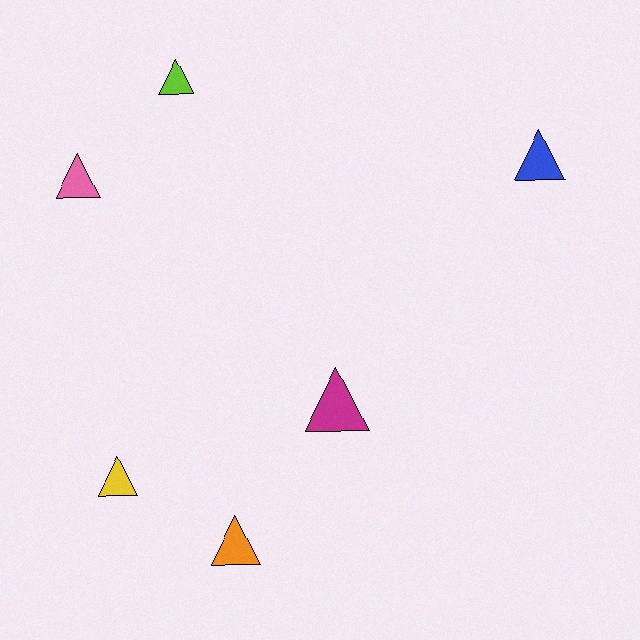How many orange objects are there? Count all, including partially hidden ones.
There is 1 orange object.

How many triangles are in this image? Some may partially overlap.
There are 6 triangles.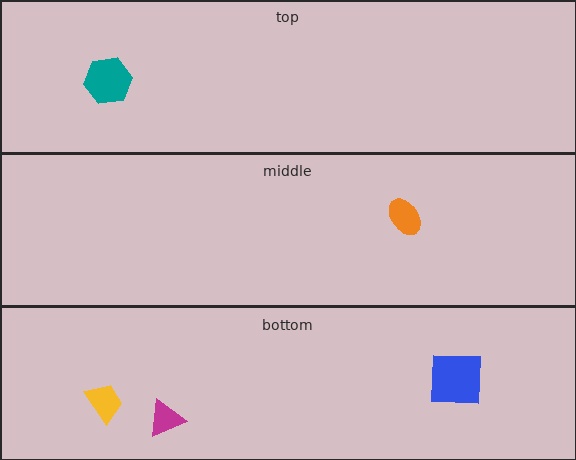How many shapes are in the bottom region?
3.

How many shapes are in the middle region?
1.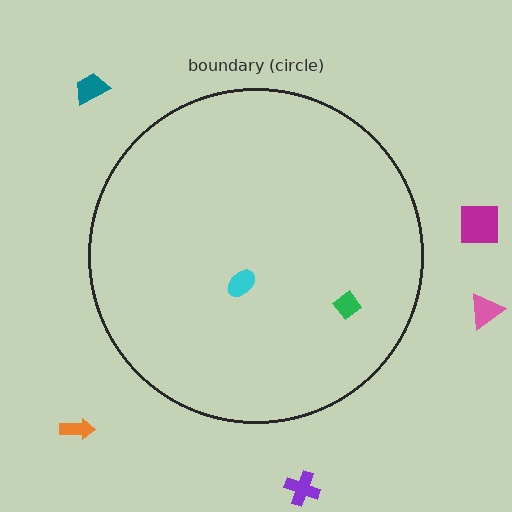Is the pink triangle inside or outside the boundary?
Outside.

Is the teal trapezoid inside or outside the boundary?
Outside.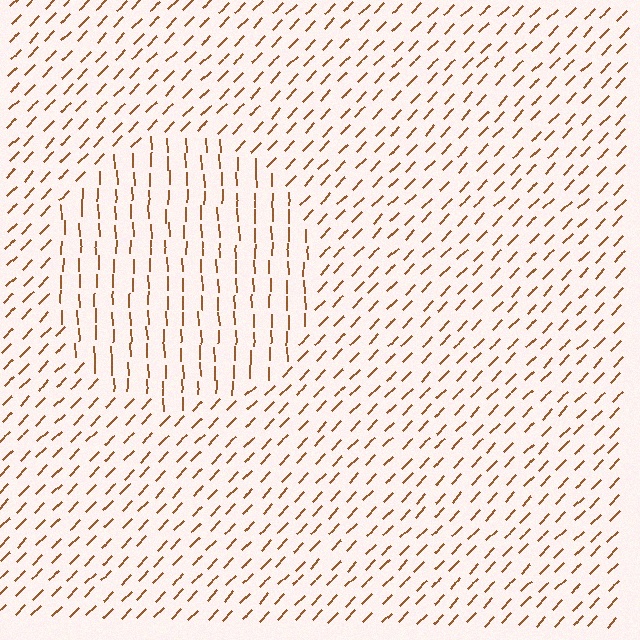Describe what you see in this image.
The image is filled with small brown line segments. A circle region in the image has lines oriented differently from the surrounding lines, creating a visible texture boundary.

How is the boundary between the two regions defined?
The boundary is defined purely by a change in line orientation (approximately 45 degrees difference). All lines are the same color and thickness.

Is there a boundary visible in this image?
Yes, there is a texture boundary formed by a change in line orientation.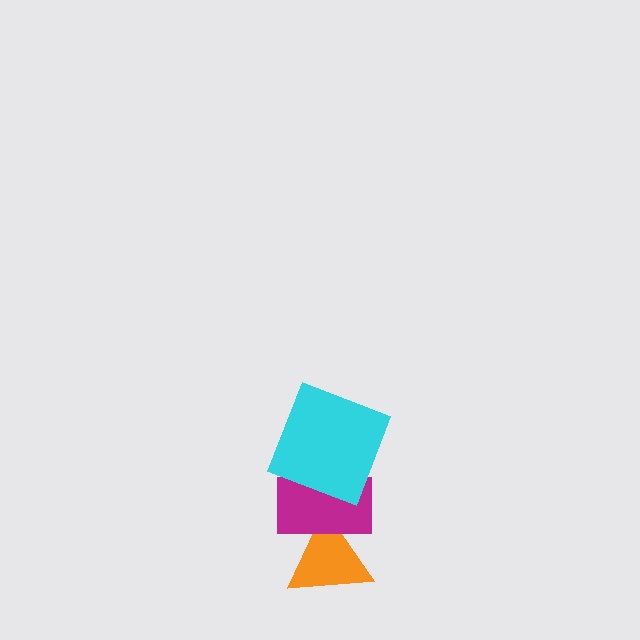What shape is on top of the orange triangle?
The magenta rectangle is on top of the orange triangle.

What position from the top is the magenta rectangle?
The magenta rectangle is 2nd from the top.